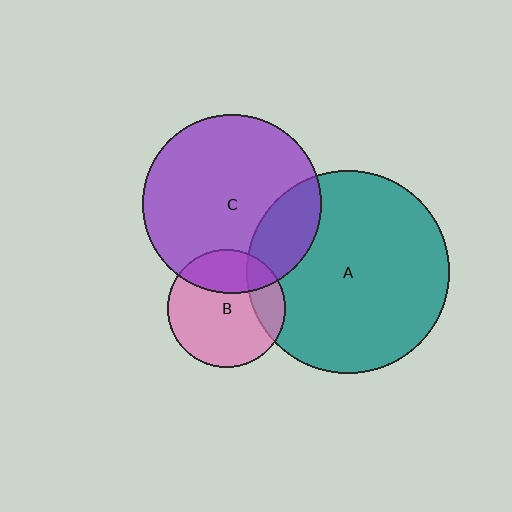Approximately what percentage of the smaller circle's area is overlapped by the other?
Approximately 20%.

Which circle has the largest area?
Circle A (teal).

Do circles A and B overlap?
Yes.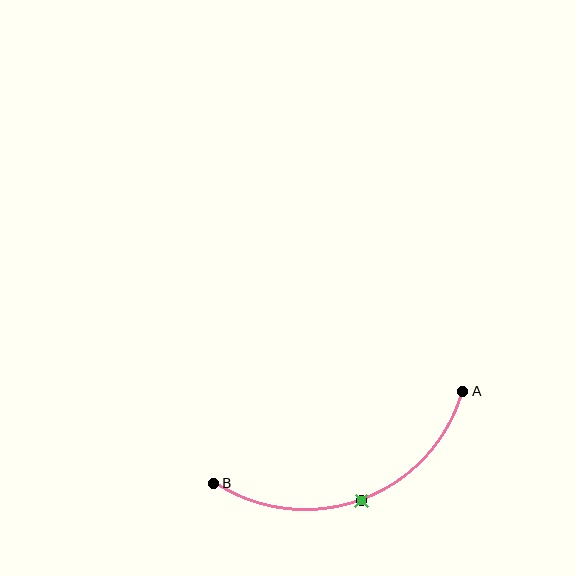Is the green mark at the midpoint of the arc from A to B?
Yes. The green mark lies on the arc at equal arc-length from both A and B — it is the arc midpoint.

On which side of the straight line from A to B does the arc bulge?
The arc bulges below the straight line connecting A and B.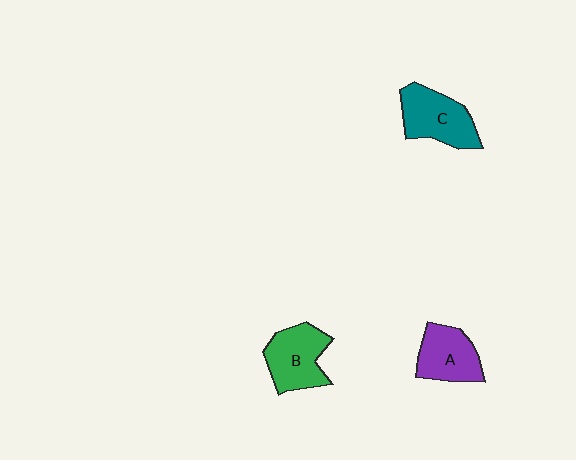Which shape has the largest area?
Shape C (teal).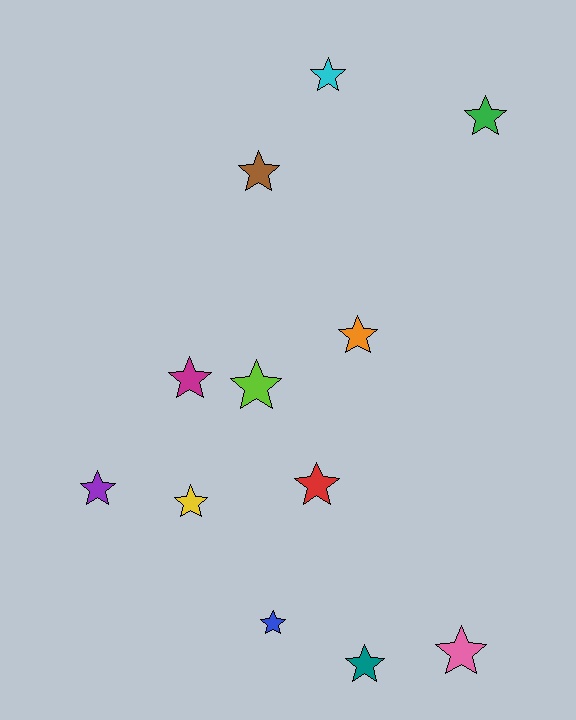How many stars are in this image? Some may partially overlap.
There are 12 stars.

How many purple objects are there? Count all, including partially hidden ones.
There is 1 purple object.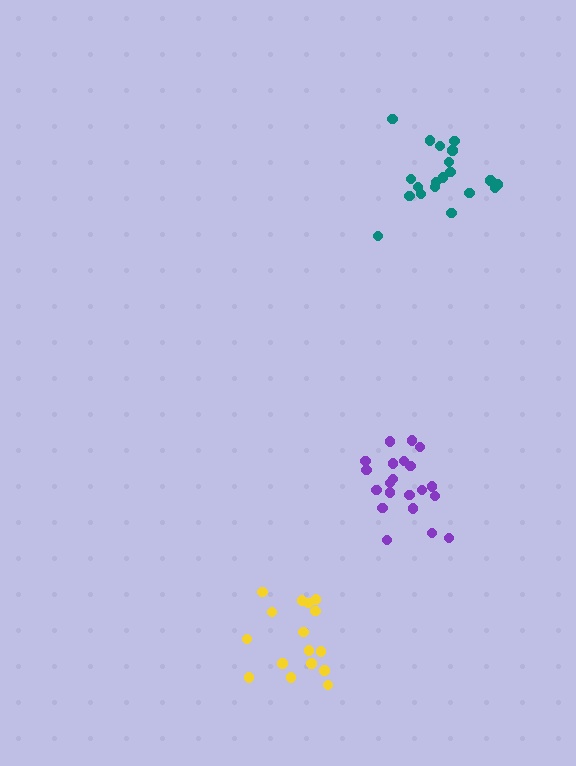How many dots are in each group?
Group 1: 16 dots, Group 2: 20 dots, Group 3: 21 dots (57 total).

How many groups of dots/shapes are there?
There are 3 groups.